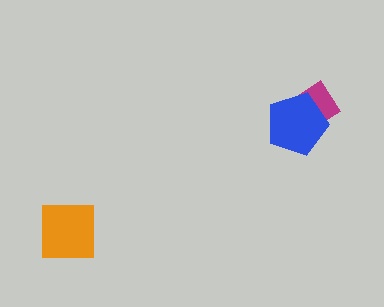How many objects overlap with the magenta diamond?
1 object overlaps with the magenta diamond.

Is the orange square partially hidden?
No, no other shape covers it.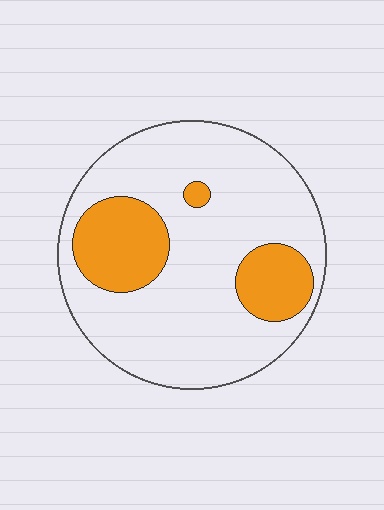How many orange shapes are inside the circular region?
3.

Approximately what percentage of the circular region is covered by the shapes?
Approximately 25%.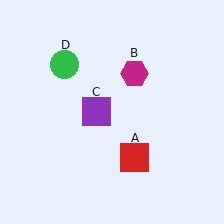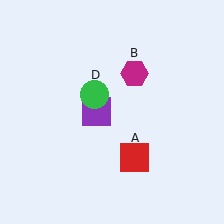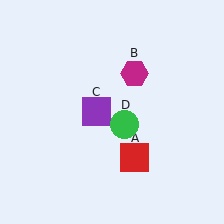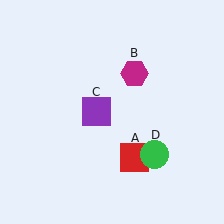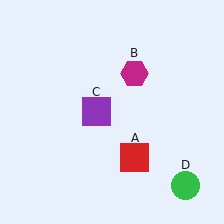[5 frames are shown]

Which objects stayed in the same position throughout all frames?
Red square (object A) and magenta hexagon (object B) and purple square (object C) remained stationary.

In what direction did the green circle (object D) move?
The green circle (object D) moved down and to the right.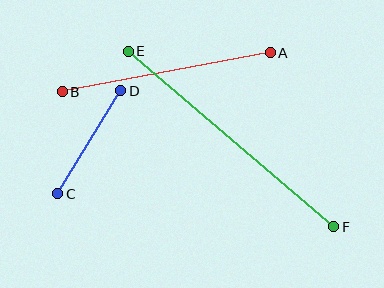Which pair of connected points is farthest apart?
Points E and F are farthest apart.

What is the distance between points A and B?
The distance is approximately 212 pixels.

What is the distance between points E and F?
The distance is approximately 270 pixels.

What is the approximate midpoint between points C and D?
The midpoint is at approximately (89, 142) pixels.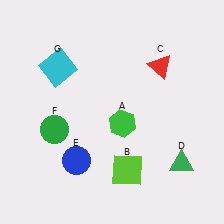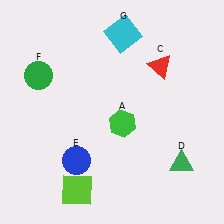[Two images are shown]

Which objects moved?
The objects that moved are: the lime square (B), the green circle (F), the cyan square (G).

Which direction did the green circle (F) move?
The green circle (F) moved up.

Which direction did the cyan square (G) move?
The cyan square (G) moved right.